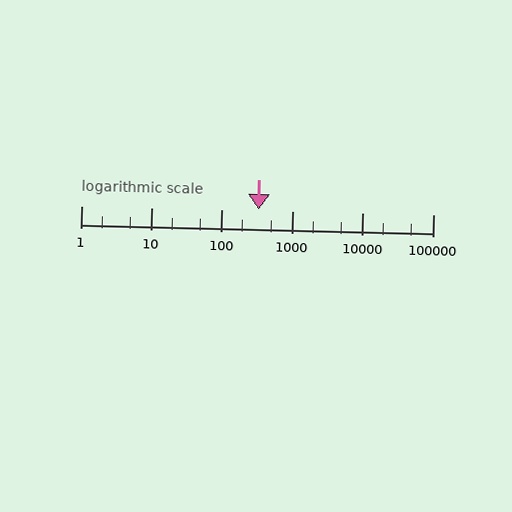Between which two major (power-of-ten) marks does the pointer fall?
The pointer is between 100 and 1000.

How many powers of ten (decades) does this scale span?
The scale spans 5 decades, from 1 to 100000.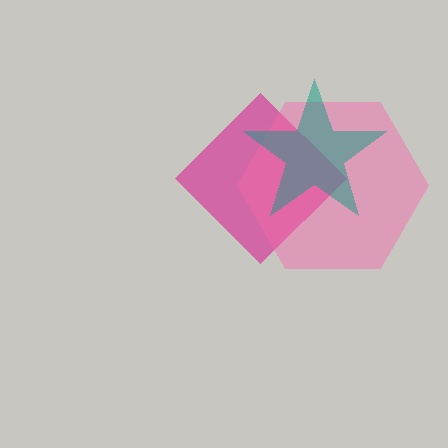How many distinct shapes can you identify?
There are 3 distinct shapes: a magenta diamond, a pink hexagon, a teal star.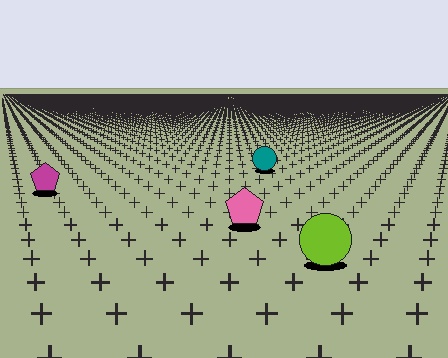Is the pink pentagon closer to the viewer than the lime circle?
No. The lime circle is closer — you can tell from the texture gradient: the ground texture is coarser near it.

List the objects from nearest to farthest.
From nearest to farthest: the lime circle, the pink pentagon, the magenta pentagon, the teal circle.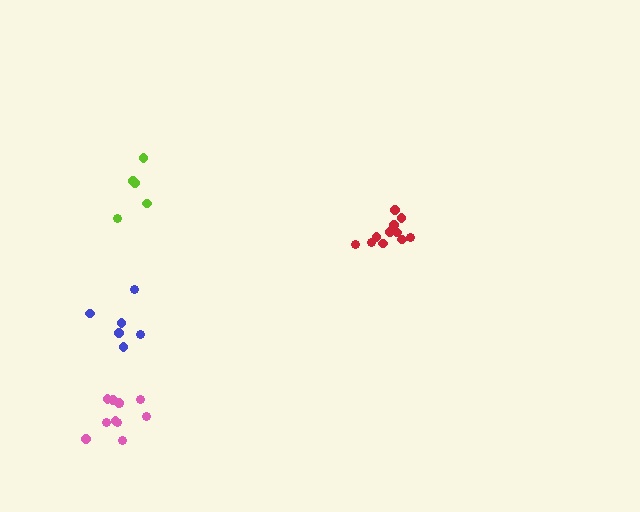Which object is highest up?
The lime cluster is topmost.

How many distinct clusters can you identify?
There are 4 distinct clusters.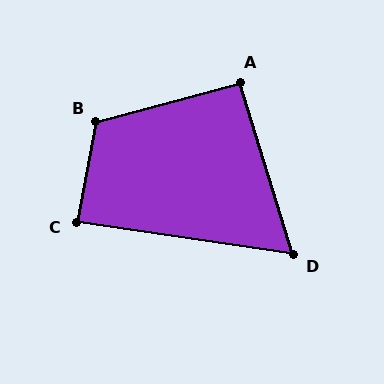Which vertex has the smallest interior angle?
D, at approximately 64 degrees.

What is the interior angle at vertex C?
Approximately 88 degrees (approximately right).